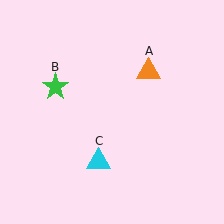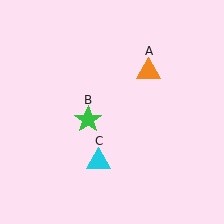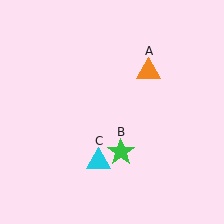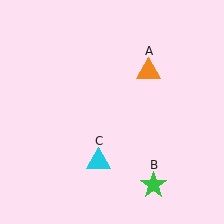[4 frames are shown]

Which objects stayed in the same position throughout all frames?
Orange triangle (object A) and cyan triangle (object C) remained stationary.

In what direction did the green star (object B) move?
The green star (object B) moved down and to the right.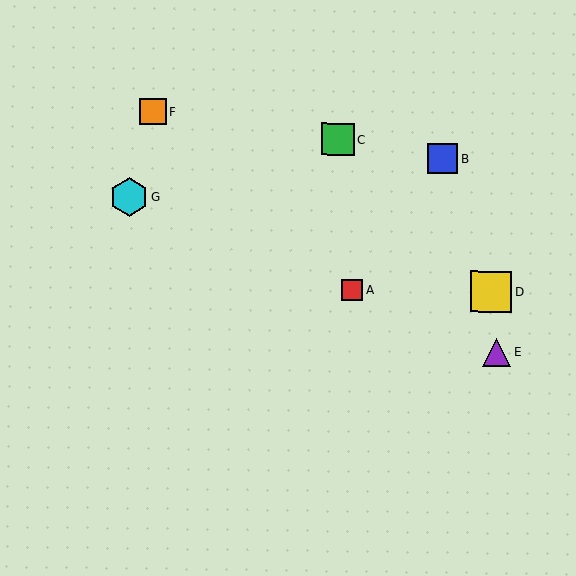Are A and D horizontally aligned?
Yes, both are at y≈290.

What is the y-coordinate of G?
Object G is at y≈197.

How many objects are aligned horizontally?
2 objects (A, D) are aligned horizontally.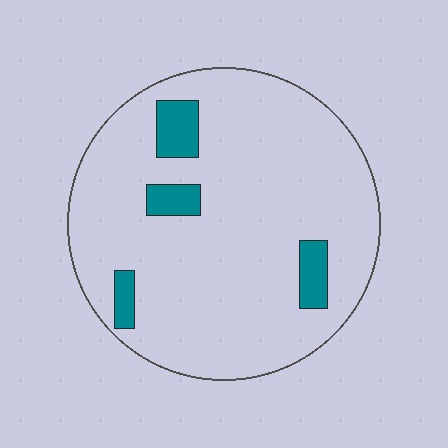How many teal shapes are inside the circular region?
4.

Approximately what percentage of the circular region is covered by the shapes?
Approximately 10%.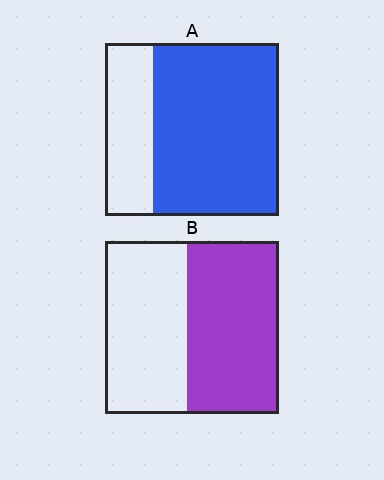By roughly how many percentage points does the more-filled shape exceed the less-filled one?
By roughly 20 percentage points (A over B).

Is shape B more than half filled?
Roughly half.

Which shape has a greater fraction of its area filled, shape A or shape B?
Shape A.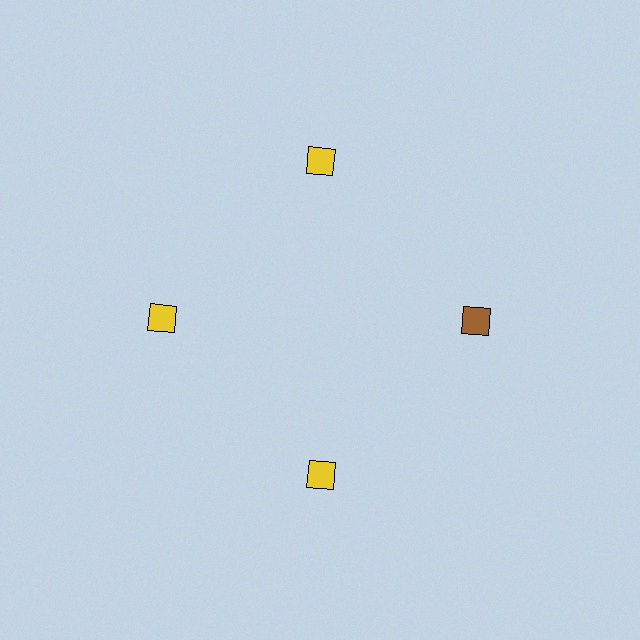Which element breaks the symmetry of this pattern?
The brown diamond at roughly the 3 o'clock position breaks the symmetry. All other shapes are yellow diamonds.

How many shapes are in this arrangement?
There are 4 shapes arranged in a ring pattern.